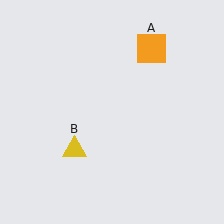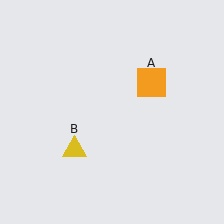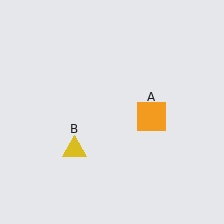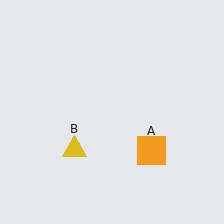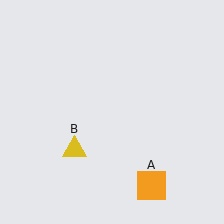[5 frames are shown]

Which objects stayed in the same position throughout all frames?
Yellow triangle (object B) remained stationary.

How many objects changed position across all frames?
1 object changed position: orange square (object A).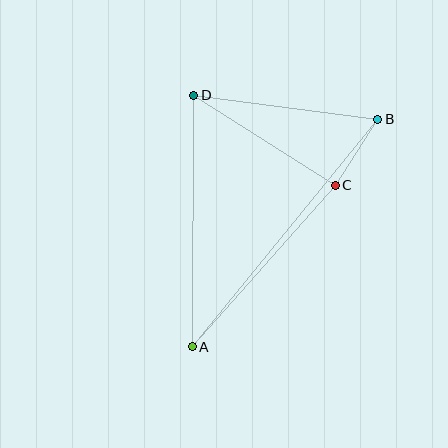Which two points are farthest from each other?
Points A and B are farthest from each other.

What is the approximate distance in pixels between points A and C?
The distance between A and C is approximately 216 pixels.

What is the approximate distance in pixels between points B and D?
The distance between B and D is approximately 185 pixels.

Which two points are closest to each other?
Points B and C are closest to each other.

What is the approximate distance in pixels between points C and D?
The distance between C and D is approximately 167 pixels.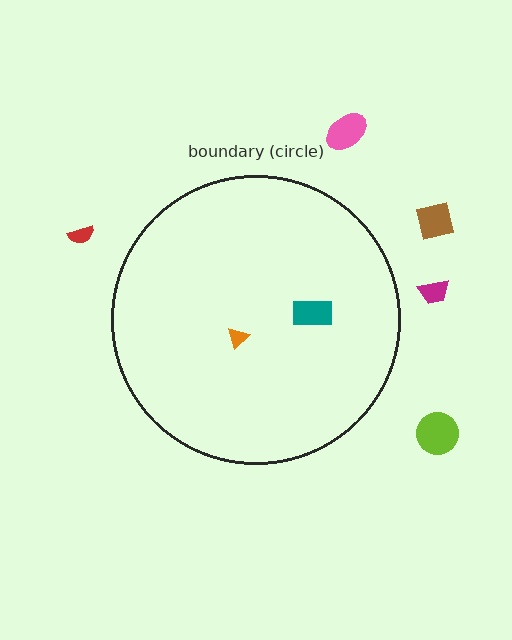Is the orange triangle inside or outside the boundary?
Inside.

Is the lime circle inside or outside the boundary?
Outside.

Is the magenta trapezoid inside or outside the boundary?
Outside.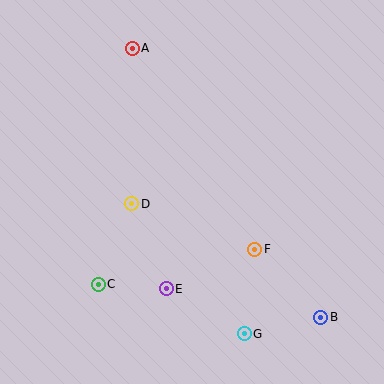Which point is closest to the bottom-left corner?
Point C is closest to the bottom-left corner.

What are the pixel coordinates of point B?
Point B is at (321, 317).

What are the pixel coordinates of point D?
Point D is at (132, 204).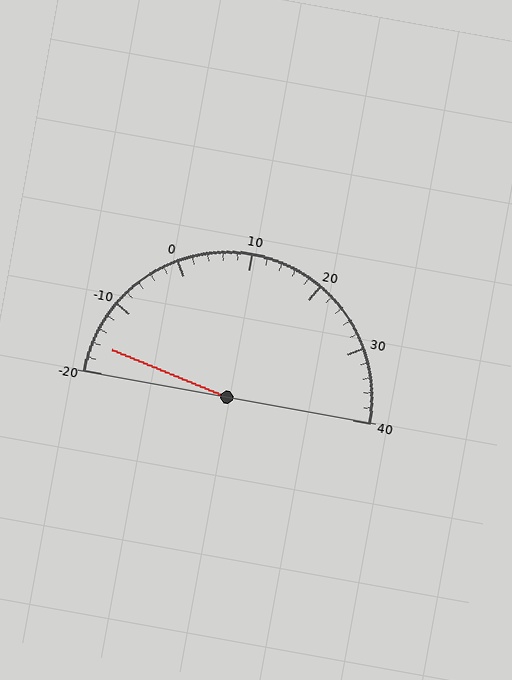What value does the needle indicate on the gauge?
The needle indicates approximately -16.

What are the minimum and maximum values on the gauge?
The gauge ranges from -20 to 40.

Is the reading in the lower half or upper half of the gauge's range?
The reading is in the lower half of the range (-20 to 40).